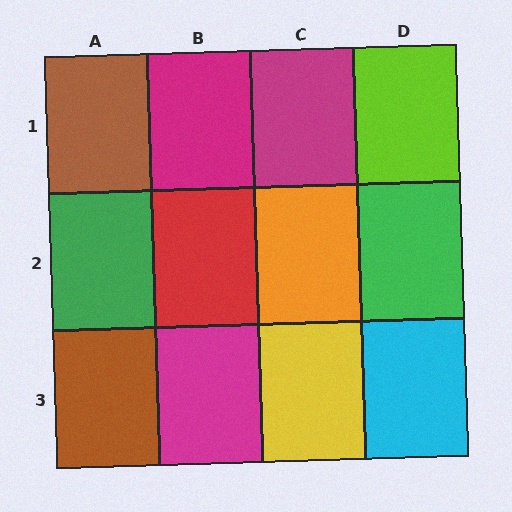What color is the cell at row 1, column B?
Magenta.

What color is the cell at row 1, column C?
Magenta.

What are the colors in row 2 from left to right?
Green, red, orange, green.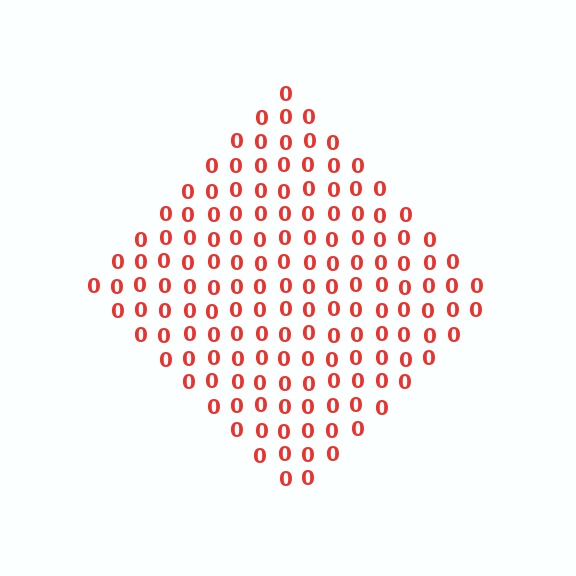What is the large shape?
The large shape is a diamond.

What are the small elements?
The small elements are digit 0's.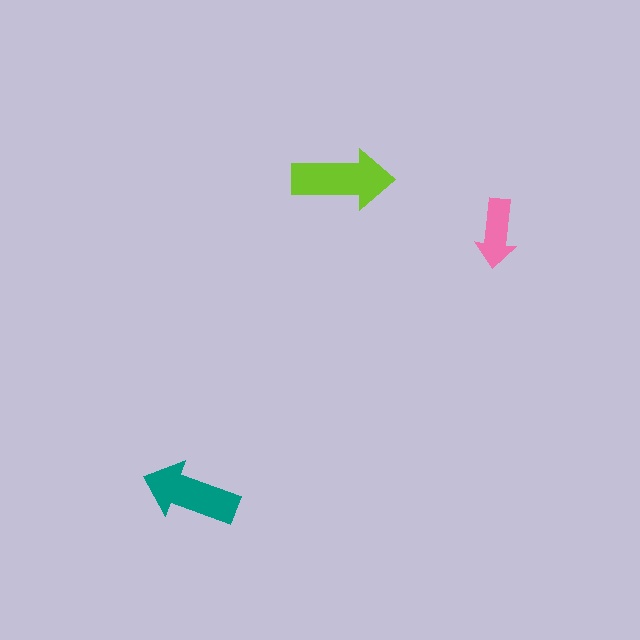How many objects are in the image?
There are 3 objects in the image.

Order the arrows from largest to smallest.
the lime one, the teal one, the pink one.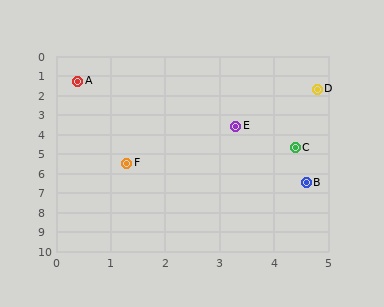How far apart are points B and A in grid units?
Points B and A are about 6.7 grid units apart.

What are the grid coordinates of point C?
Point C is at approximately (4.4, 4.7).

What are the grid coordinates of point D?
Point D is at approximately (4.8, 1.7).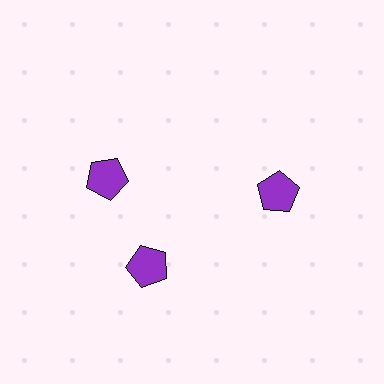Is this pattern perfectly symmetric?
No. The 3 purple pentagons are arranged in a ring, but one element near the 11 o'clock position is rotated out of alignment along the ring, breaking the 3-fold rotational symmetry.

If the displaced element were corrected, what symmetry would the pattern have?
It would have 3-fold rotational symmetry — the pattern would map onto itself every 120 degrees.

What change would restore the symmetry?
The symmetry would be restored by rotating it back into even spacing with its neighbors so that all 3 pentagons sit at equal angles and equal distance from the center.